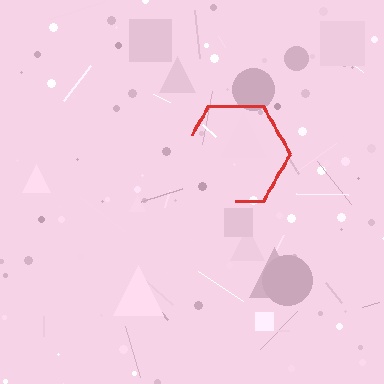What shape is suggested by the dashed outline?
The dashed outline suggests a hexagon.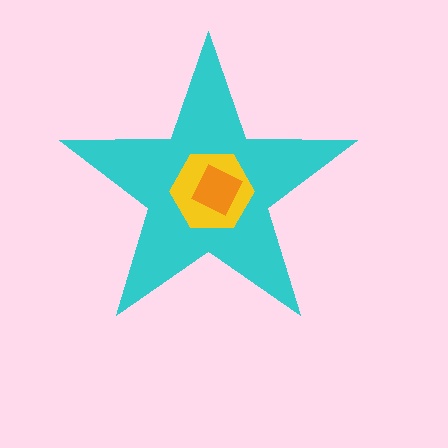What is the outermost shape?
The cyan star.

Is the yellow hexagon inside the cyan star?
Yes.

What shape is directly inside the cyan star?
The yellow hexagon.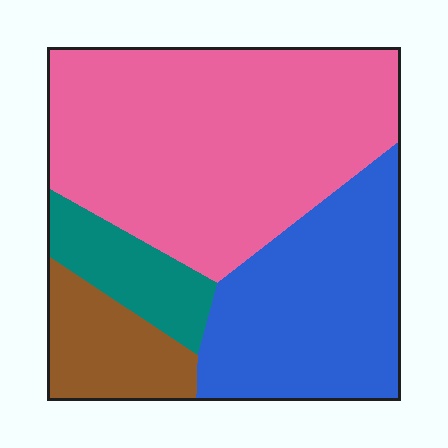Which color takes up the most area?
Pink, at roughly 50%.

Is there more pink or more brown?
Pink.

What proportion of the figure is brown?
Brown covers 12% of the figure.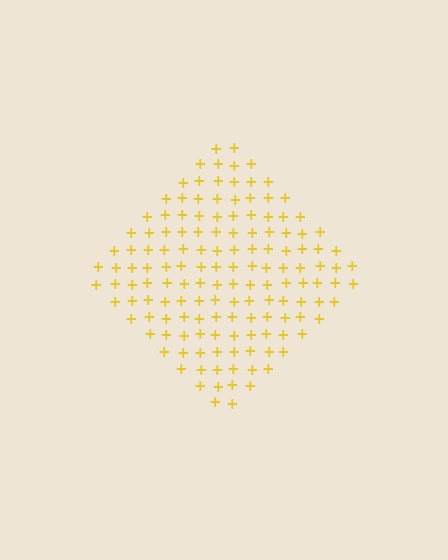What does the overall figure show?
The overall figure shows a diamond.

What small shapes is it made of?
It is made of small plus signs.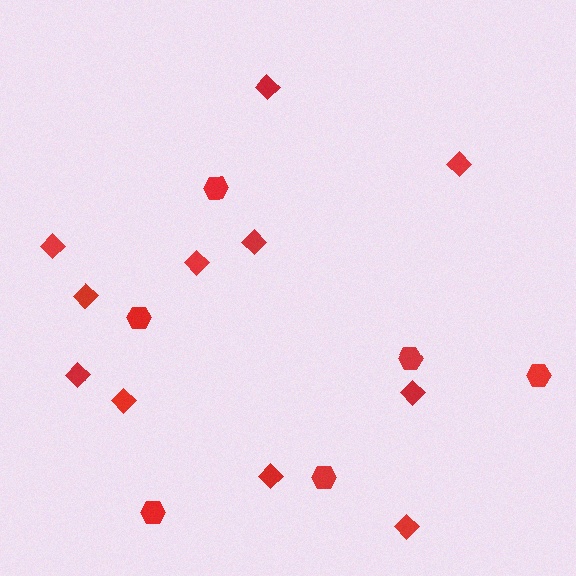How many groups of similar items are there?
There are 2 groups: one group of hexagons (6) and one group of diamonds (11).